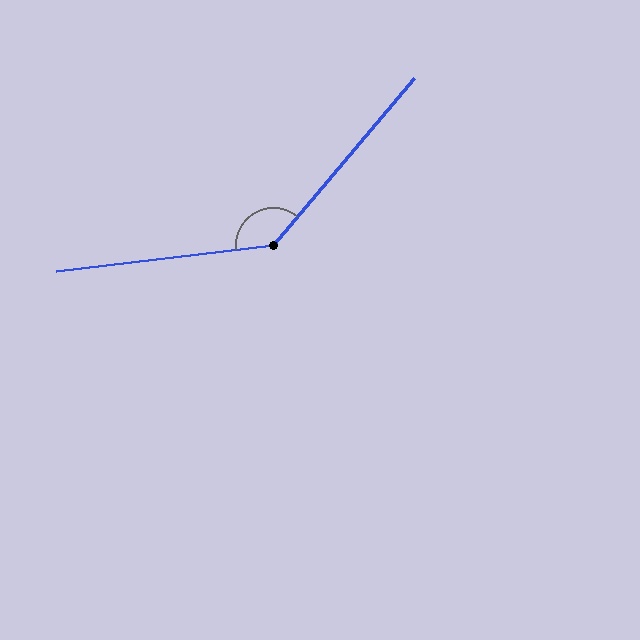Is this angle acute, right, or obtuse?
It is obtuse.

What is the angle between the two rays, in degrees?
Approximately 137 degrees.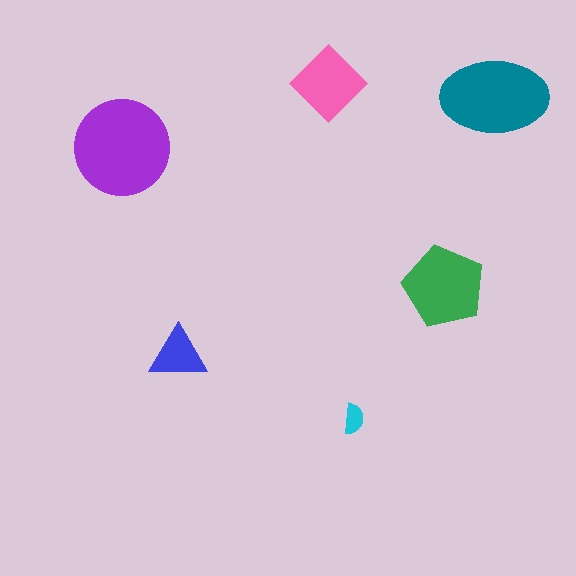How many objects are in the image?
There are 6 objects in the image.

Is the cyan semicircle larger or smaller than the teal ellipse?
Smaller.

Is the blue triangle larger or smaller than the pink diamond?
Smaller.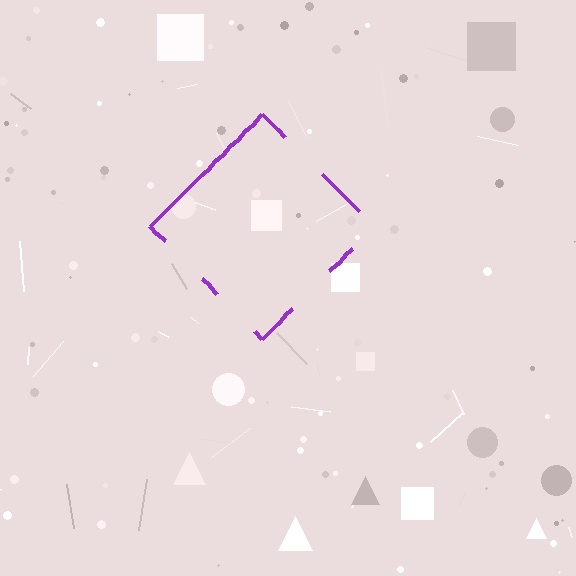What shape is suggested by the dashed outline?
The dashed outline suggests a diamond.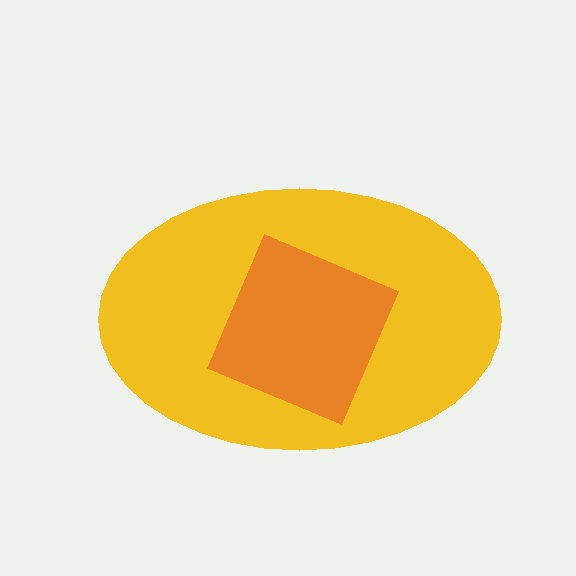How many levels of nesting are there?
2.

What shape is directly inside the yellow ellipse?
The orange square.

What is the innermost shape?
The orange square.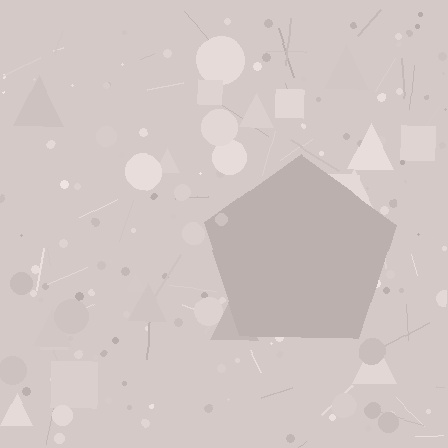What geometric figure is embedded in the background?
A pentagon is embedded in the background.